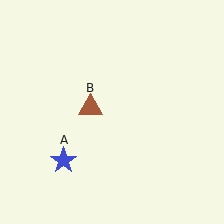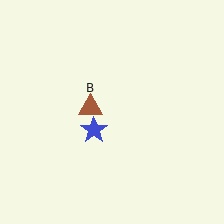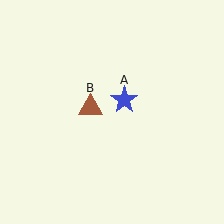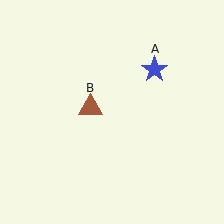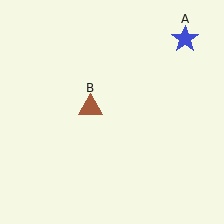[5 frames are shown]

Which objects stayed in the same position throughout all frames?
Brown triangle (object B) remained stationary.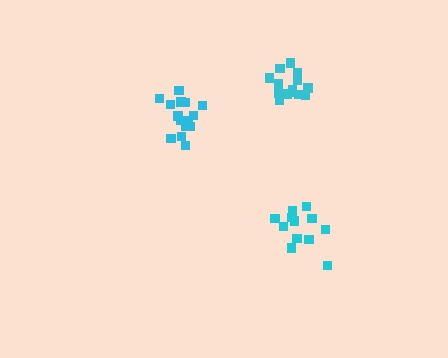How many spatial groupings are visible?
There are 3 spatial groupings.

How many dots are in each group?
Group 1: 14 dots, Group 2: 13 dots, Group 3: 15 dots (42 total).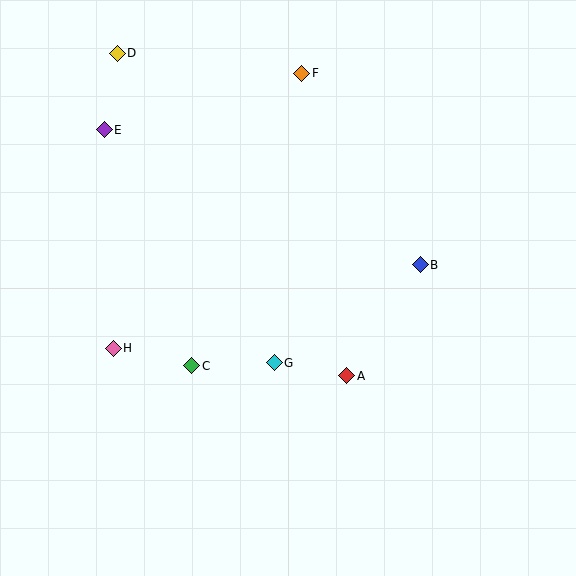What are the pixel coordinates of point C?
Point C is at (192, 366).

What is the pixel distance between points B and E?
The distance between B and E is 344 pixels.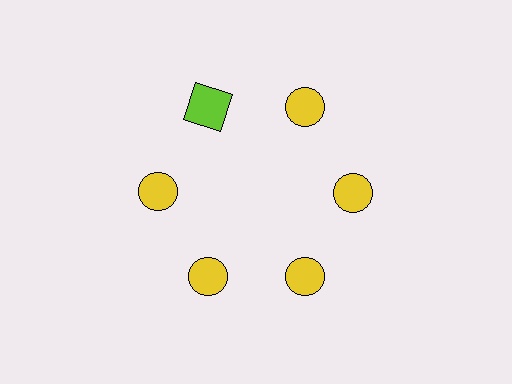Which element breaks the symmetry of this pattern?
The lime square at roughly the 11 o'clock position breaks the symmetry. All other shapes are yellow circles.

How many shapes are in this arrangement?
There are 6 shapes arranged in a ring pattern.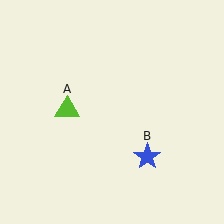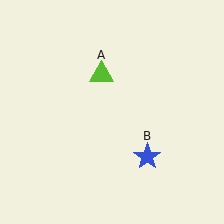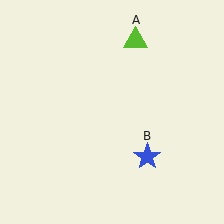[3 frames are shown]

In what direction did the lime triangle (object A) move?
The lime triangle (object A) moved up and to the right.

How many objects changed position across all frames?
1 object changed position: lime triangle (object A).